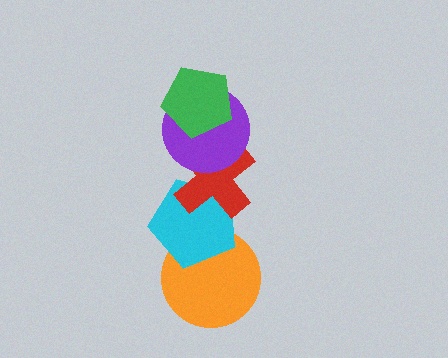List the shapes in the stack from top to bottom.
From top to bottom: the green pentagon, the purple circle, the red cross, the cyan pentagon, the orange circle.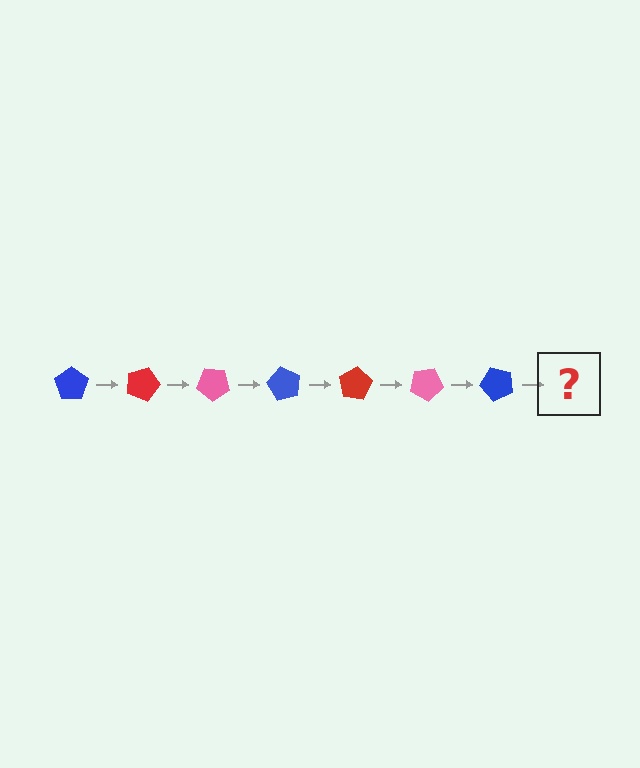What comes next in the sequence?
The next element should be a red pentagon, rotated 140 degrees from the start.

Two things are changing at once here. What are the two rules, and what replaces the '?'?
The two rules are that it rotates 20 degrees each step and the color cycles through blue, red, and pink. The '?' should be a red pentagon, rotated 140 degrees from the start.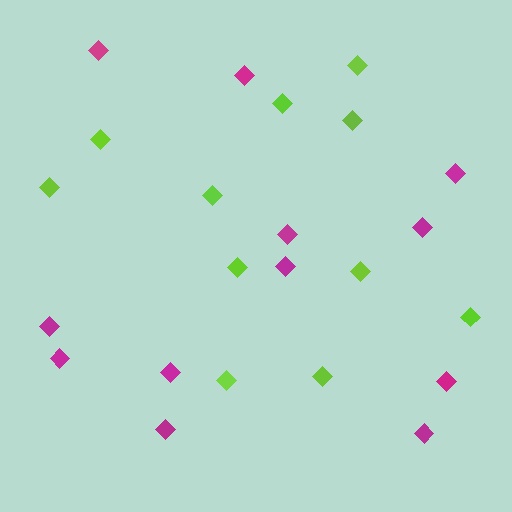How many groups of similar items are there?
There are 2 groups: one group of magenta diamonds (12) and one group of lime diamonds (11).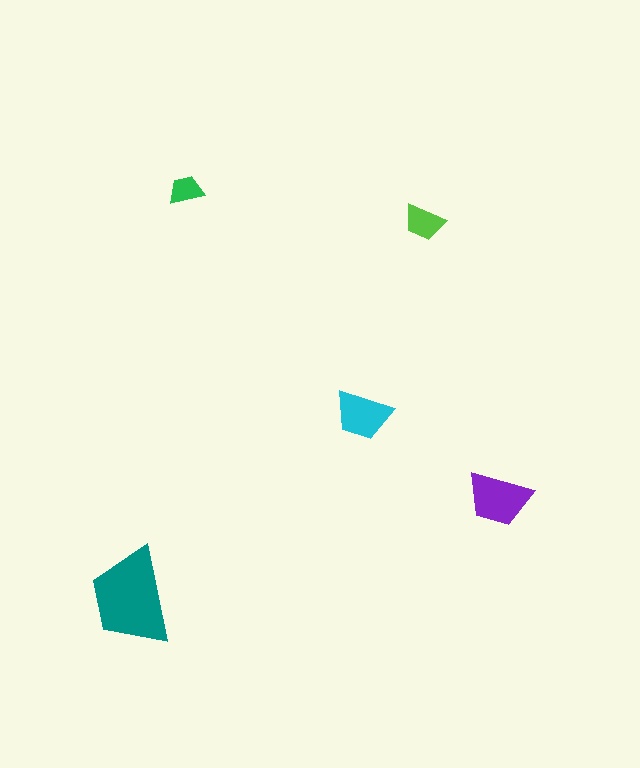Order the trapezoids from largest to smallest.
the teal one, the purple one, the cyan one, the lime one, the green one.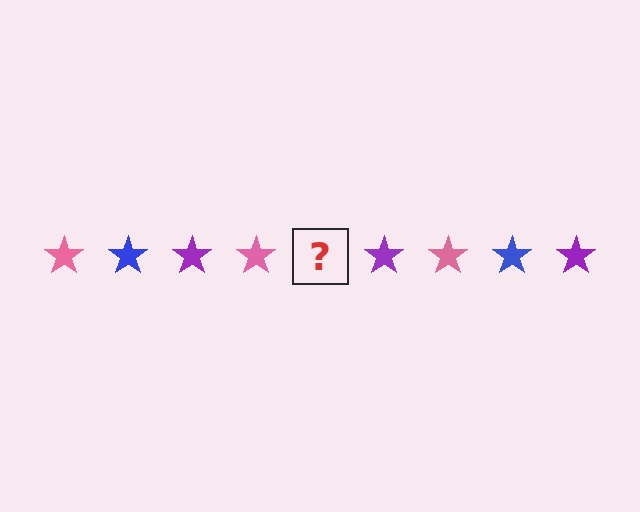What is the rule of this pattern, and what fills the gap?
The rule is that the pattern cycles through pink, blue, purple stars. The gap should be filled with a blue star.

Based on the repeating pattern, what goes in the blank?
The blank should be a blue star.